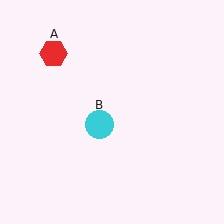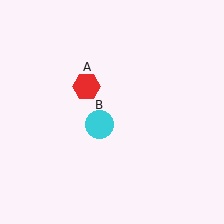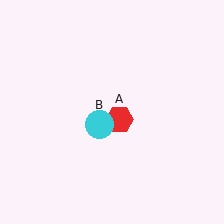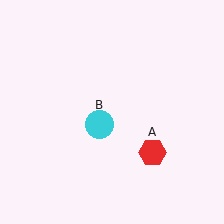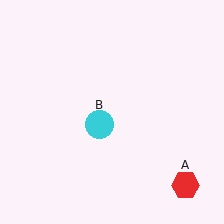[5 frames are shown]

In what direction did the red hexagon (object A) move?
The red hexagon (object A) moved down and to the right.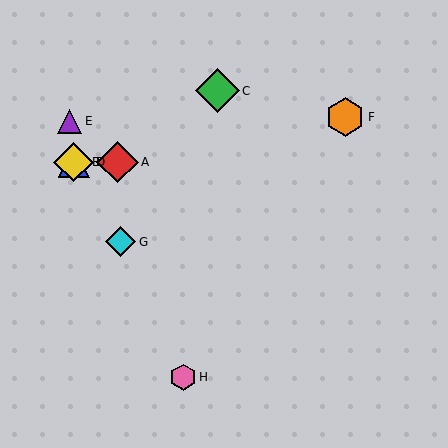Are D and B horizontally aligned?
Yes, both are at y≈162.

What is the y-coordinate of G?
Object G is at y≈242.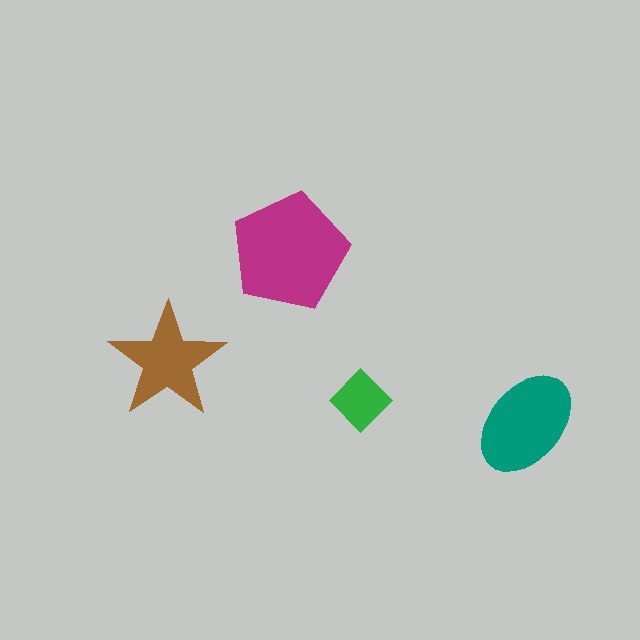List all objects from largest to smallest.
The magenta pentagon, the teal ellipse, the brown star, the green diamond.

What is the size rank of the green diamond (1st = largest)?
4th.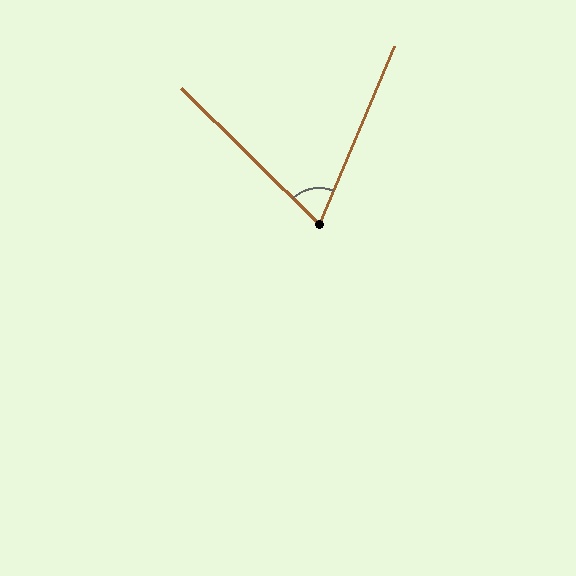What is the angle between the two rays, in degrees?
Approximately 68 degrees.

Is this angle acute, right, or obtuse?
It is acute.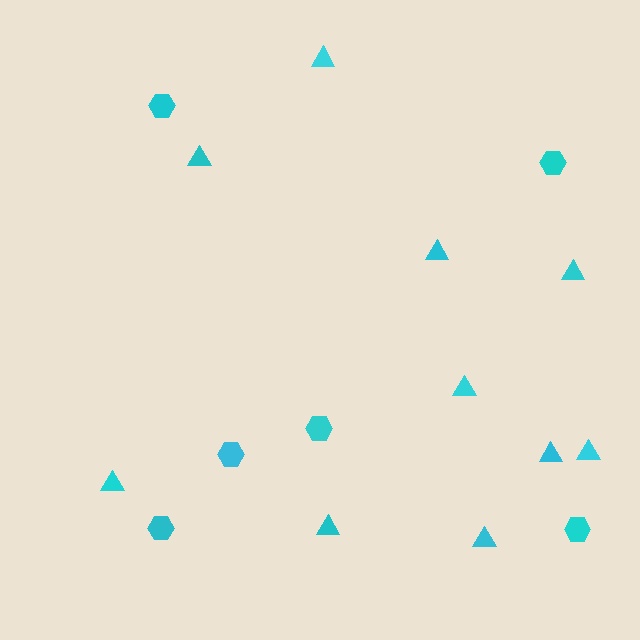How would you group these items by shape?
There are 2 groups: one group of hexagons (6) and one group of triangles (10).